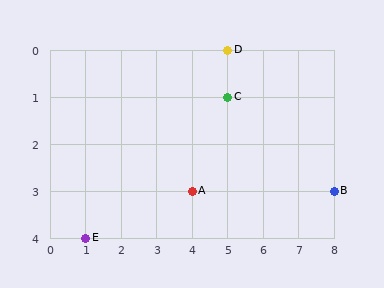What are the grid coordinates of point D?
Point D is at grid coordinates (5, 0).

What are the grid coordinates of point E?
Point E is at grid coordinates (1, 4).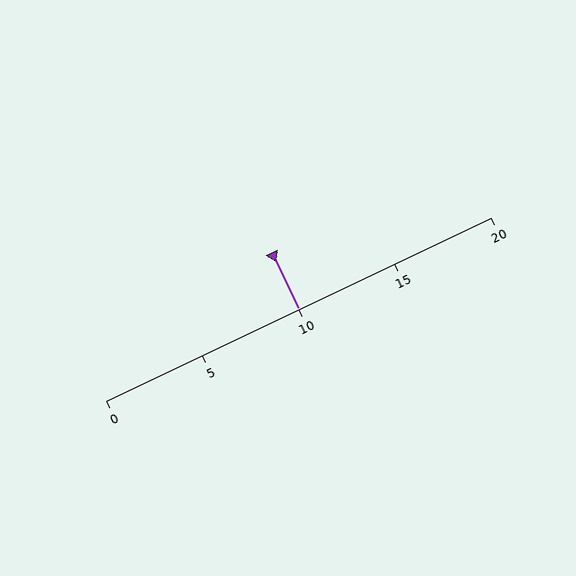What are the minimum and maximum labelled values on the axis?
The axis runs from 0 to 20.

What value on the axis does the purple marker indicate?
The marker indicates approximately 10.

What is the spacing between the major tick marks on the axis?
The major ticks are spaced 5 apart.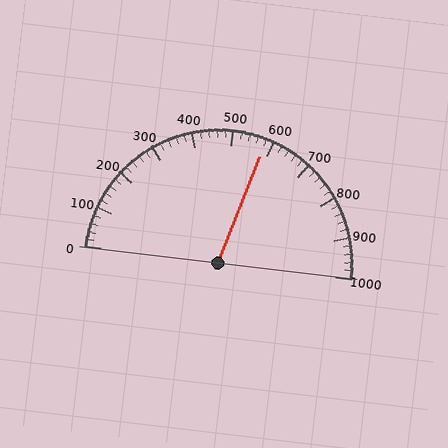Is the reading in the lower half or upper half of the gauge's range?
The reading is in the upper half of the range (0 to 1000).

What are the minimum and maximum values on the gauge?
The gauge ranges from 0 to 1000.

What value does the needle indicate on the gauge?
The needle indicates approximately 580.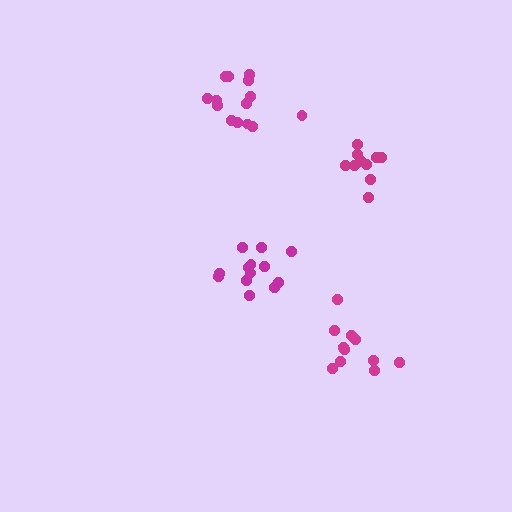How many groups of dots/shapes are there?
There are 4 groups.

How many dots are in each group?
Group 1: 11 dots, Group 2: 10 dots, Group 3: 14 dots, Group 4: 13 dots (48 total).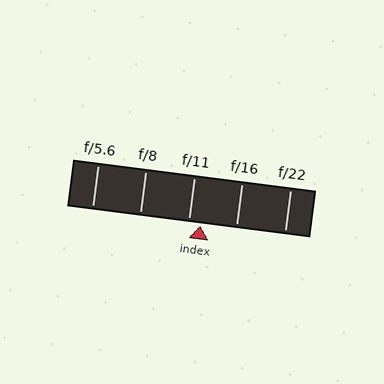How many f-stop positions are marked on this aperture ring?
There are 5 f-stop positions marked.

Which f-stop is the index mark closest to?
The index mark is closest to f/11.